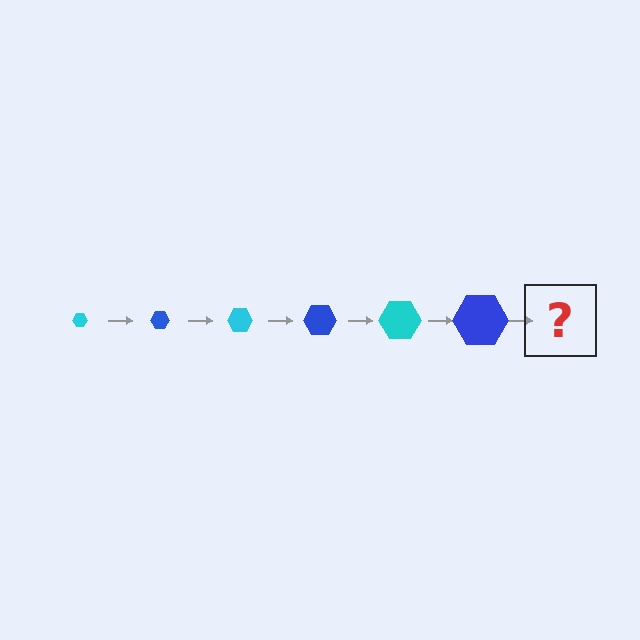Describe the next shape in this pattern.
It should be a cyan hexagon, larger than the previous one.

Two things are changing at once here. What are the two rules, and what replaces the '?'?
The two rules are that the hexagon grows larger each step and the color cycles through cyan and blue. The '?' should be a cyan hexagon, larger than the previous one.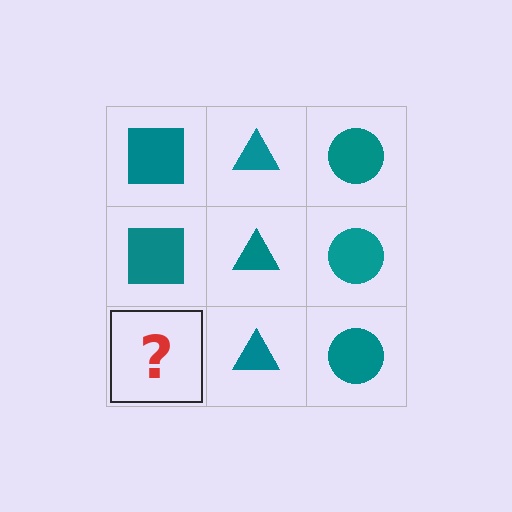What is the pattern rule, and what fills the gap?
The rule is that each column has a consistent shape. The gap should be filled with a teal square.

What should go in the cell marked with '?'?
The missing cell should contain a teal square.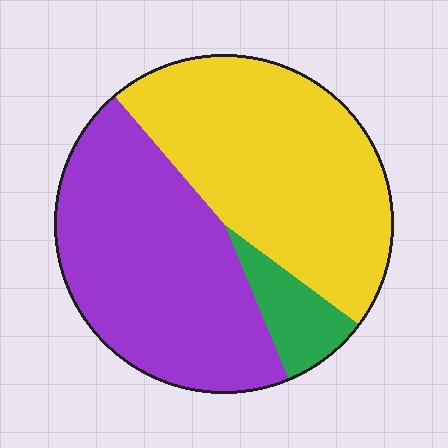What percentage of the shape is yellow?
Yellow takes up about one half (1/2) of the shape.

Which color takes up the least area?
Green, at roughly 10%.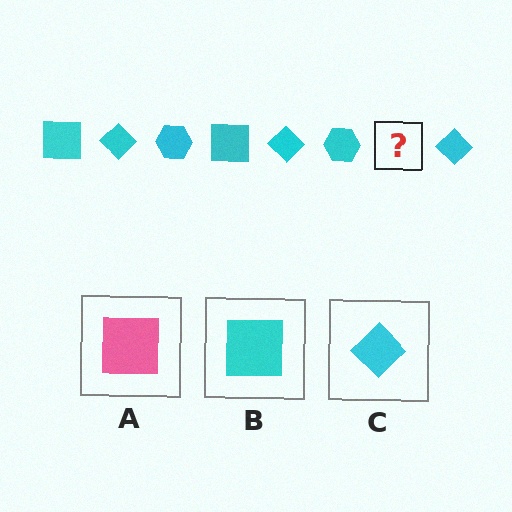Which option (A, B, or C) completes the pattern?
B.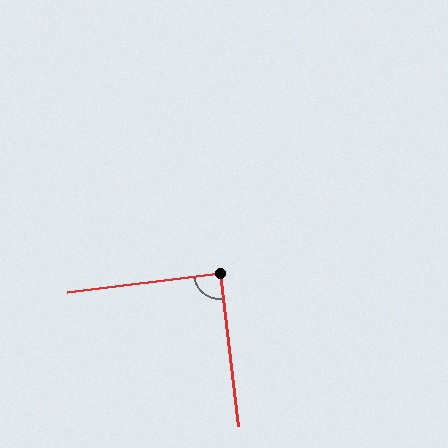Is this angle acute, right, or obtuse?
It is approximately a right angle.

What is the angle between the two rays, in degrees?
Approximately 90 degrees.